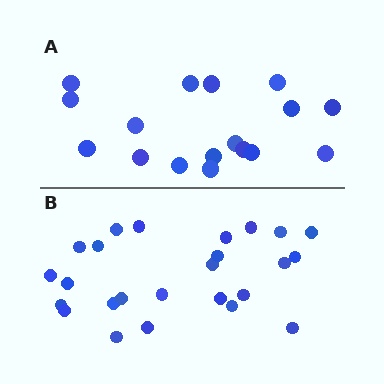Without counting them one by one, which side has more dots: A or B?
Region B (the bottom region) has more dots.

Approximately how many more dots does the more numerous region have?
Region B has roughly 8 or so more dots than region A.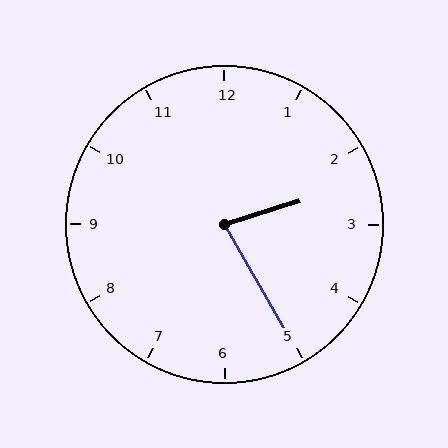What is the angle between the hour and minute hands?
Approximately 78 degrees.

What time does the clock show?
2:25.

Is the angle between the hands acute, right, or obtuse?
It is acute.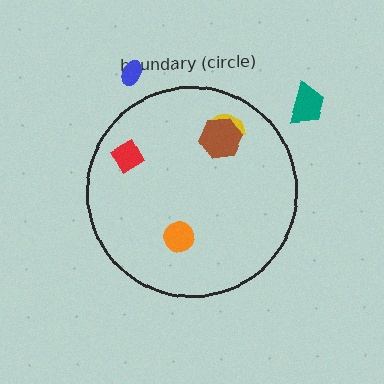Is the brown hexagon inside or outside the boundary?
Inside.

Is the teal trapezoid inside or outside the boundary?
Outside.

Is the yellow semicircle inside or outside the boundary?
Inside.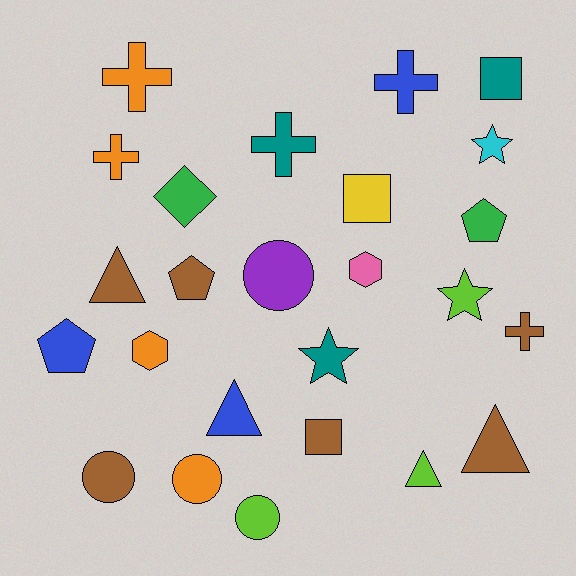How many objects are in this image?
There are 25 objects.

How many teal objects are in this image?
There are 3 teal objects.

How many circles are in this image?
There are 4 circles.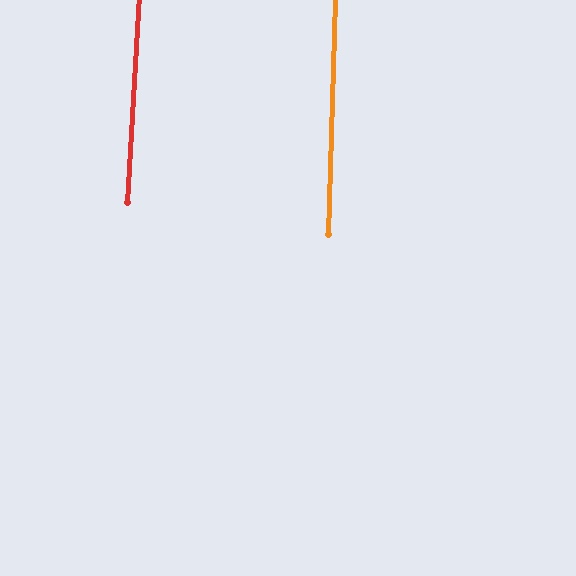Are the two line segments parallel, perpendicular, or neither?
Parallel — their directions differ by only 1.7°.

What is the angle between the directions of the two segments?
Approximately 2 degrees.